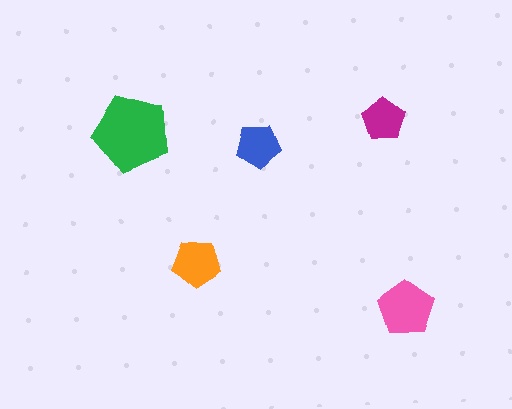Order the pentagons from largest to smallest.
the green one, the pink one, the orange one, the blue one, the magenta one.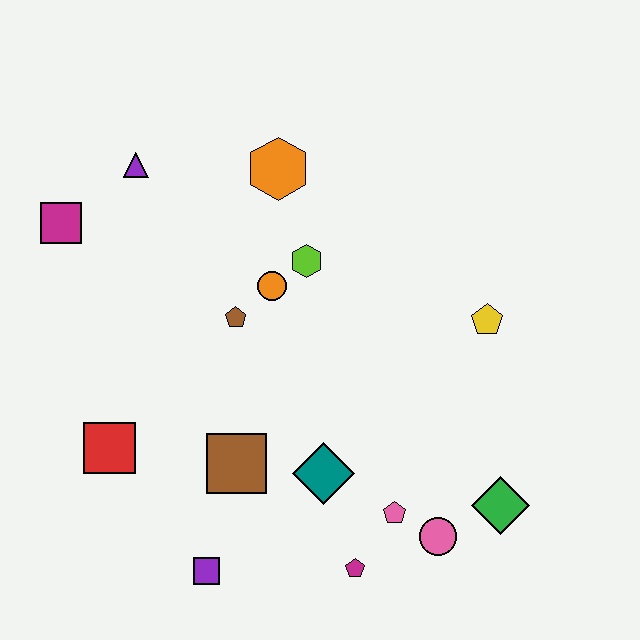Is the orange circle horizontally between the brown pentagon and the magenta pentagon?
Yes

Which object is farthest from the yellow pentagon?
The magenta square is farthest from the yellow pentagon.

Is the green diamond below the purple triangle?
Yes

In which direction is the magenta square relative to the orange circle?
The magenta square is to the left of the orange circle.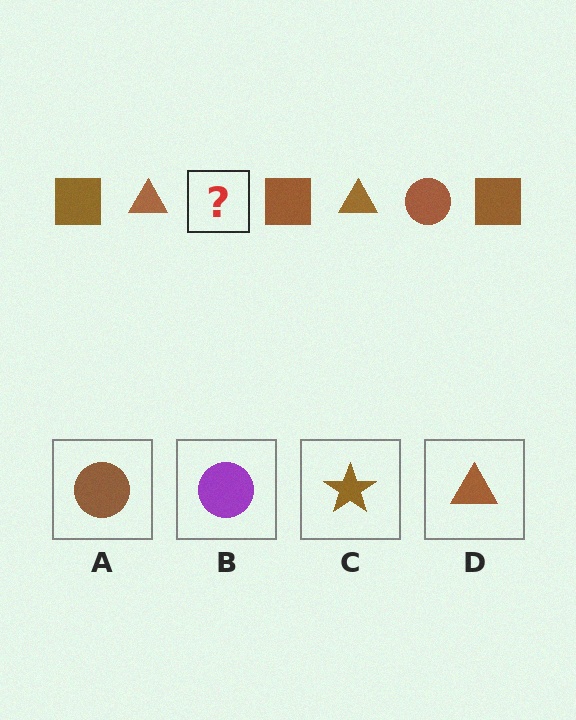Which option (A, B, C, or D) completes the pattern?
A.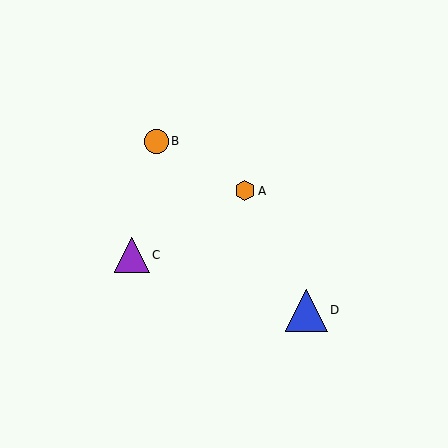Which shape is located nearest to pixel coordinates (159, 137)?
The orange circle (labeled B) at (156, 141) is nearest to that location.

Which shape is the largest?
The blue triangle (labeled D) is the largest.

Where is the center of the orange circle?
The center of the orange circle is at (156, 141).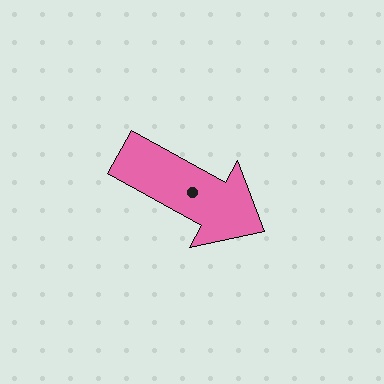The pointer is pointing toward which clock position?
Roughly 4 o'clock.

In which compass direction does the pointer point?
Southeast.